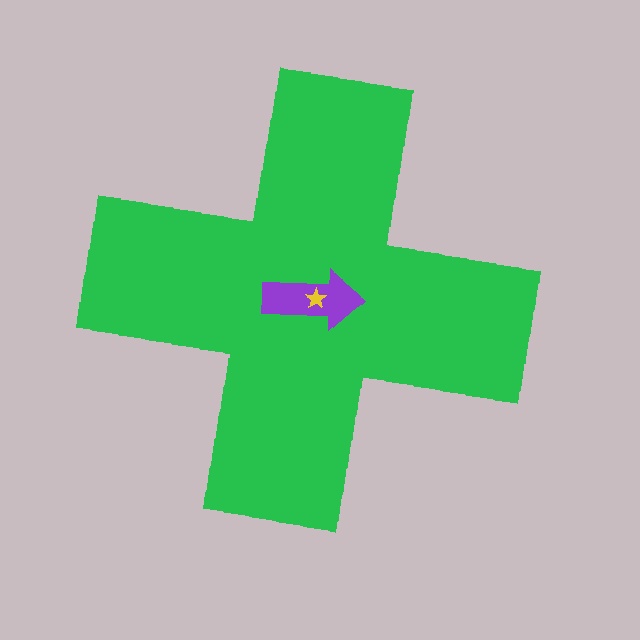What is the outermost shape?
The green cross.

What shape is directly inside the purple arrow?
The yellow star.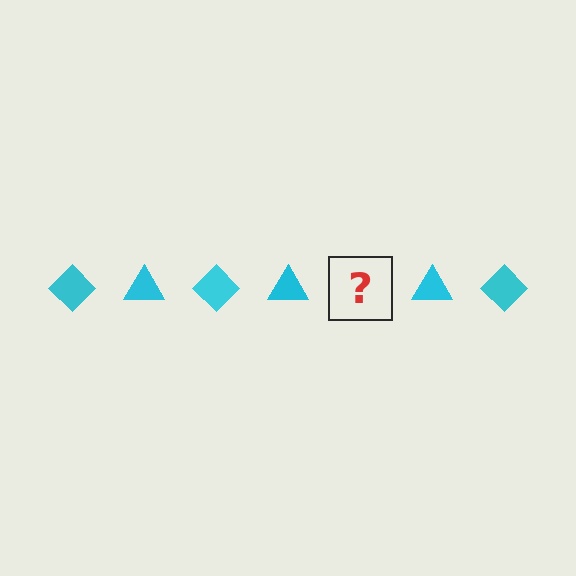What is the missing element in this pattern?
The missing element is a cyan diamond.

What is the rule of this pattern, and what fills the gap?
The rule is that the pattern cycles through diamond, triangle shapes in cyan. The gap should be filled with a cyan diamond.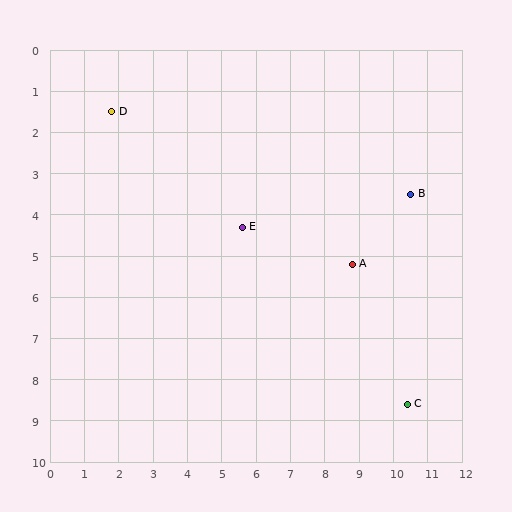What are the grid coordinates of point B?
Point B is at approximately (10.5, 3.5).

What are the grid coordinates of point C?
Point C is at approximately (10.4, 8.6).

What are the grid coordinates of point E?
Point E is at approximately (5.6, 4.3).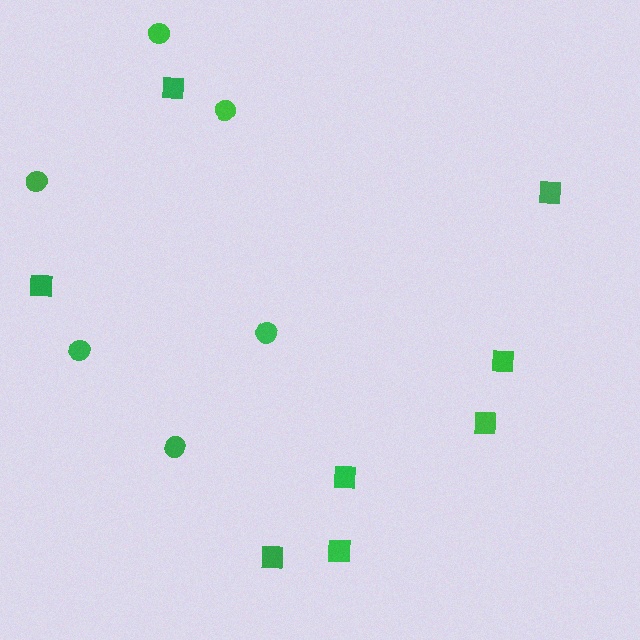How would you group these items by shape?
There are 2 groups: one group of circles (6) and one group of squares (8).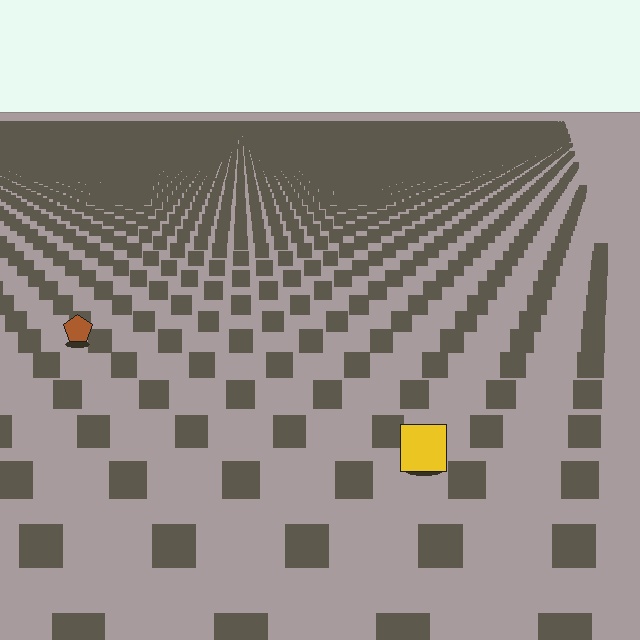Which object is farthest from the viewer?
The brown pentagon is farthest from the viewer. It appears smaller and the ground texture around it is denser.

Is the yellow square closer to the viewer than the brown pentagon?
Yes. The yellow square is closer — you can tell from the texture gradient: the ground texture is coarser near it.